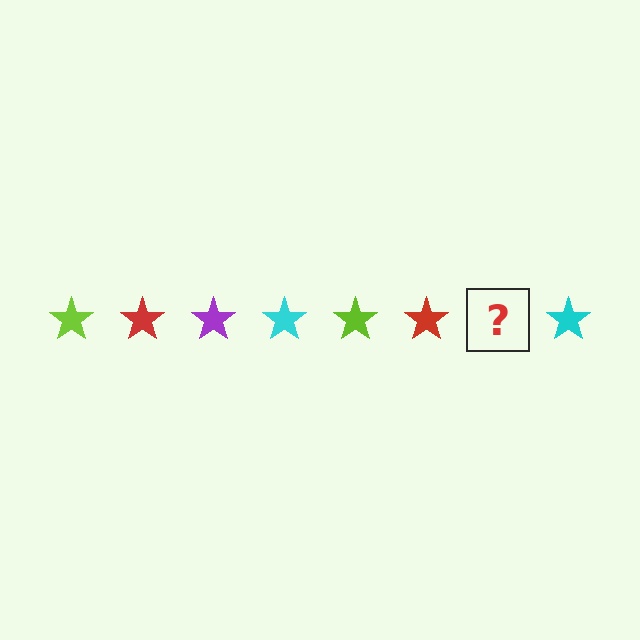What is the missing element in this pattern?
The missing element is a purple star.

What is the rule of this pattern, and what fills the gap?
The rule is that the pattern cycles through lime, red, purple, cyan stars. The gap should be filled with a purple star.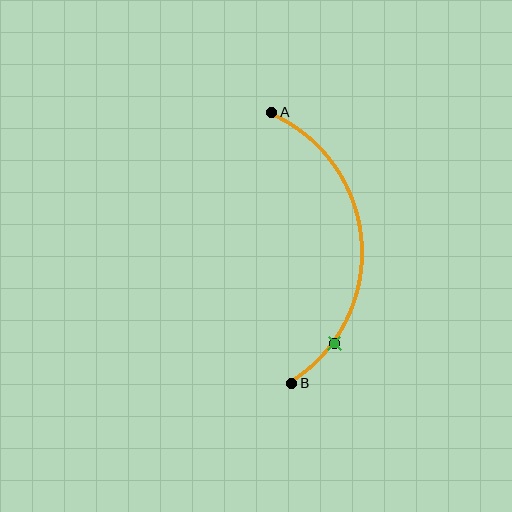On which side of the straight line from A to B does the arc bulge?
The arc bulges to the right of the straight line connecting A and B.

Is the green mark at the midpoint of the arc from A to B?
No. The green mark lies on the arc but is closer to endpoint B. The arc midpoint would be at the point on the curve equidistant along the arc from both A and B.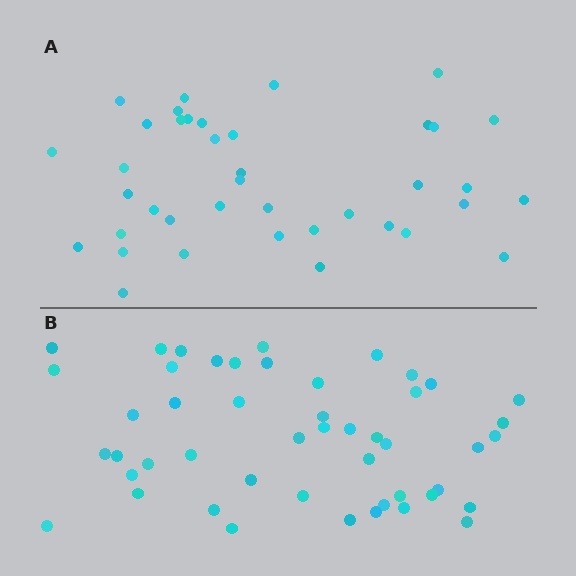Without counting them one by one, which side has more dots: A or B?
Region B (the bottom region) has more dots.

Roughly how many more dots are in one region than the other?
Region B has roughly 8 or so more dots than region A.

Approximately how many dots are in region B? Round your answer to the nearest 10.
About 50 dots. (The exact count is 48, which rounds to 50.)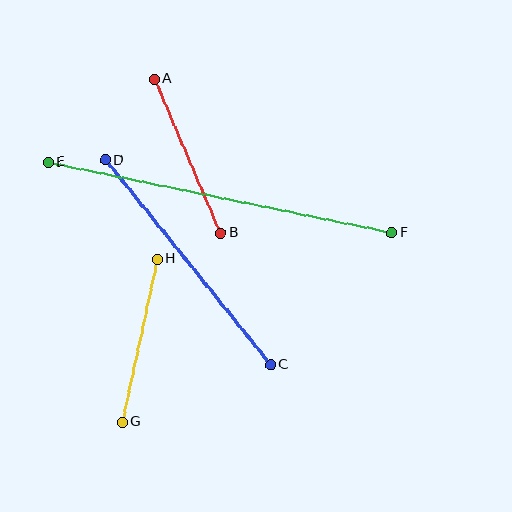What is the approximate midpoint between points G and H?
The midpoint is at approximately (140, 340) pixels.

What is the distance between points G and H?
The distance is approximately 167 pixels.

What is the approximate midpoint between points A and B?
The midpoint is at approximately (187, 156) pixels.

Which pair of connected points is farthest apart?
Points E and F are farthest apart.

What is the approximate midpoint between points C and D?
The midpoint is at approximately (188, 262) pixels.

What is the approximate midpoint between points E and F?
The midpoint is at approximately (220, 197) pixels.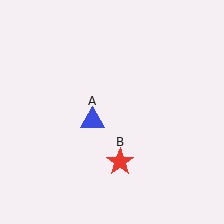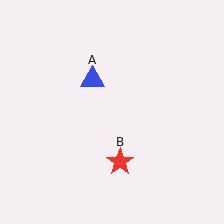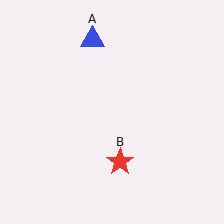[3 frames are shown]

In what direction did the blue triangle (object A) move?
The blue triangle (object A) moved up.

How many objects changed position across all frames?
1 object changed position: blue triangle (object A).